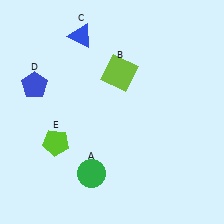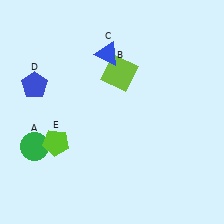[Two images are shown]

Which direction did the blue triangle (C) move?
The blue triangle (C) moved right.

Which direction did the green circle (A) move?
The green circle (A) moved left.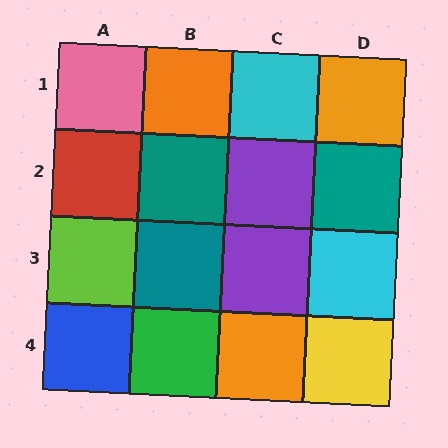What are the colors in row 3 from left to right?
Lime, teal, purple, cyan.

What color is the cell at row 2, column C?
Purple.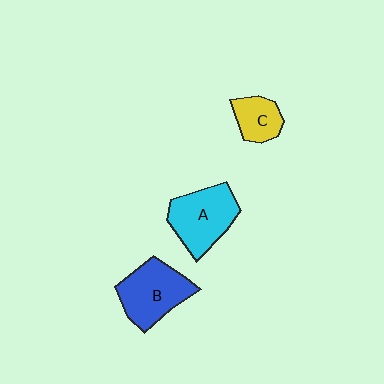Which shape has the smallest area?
Shape C (yellow).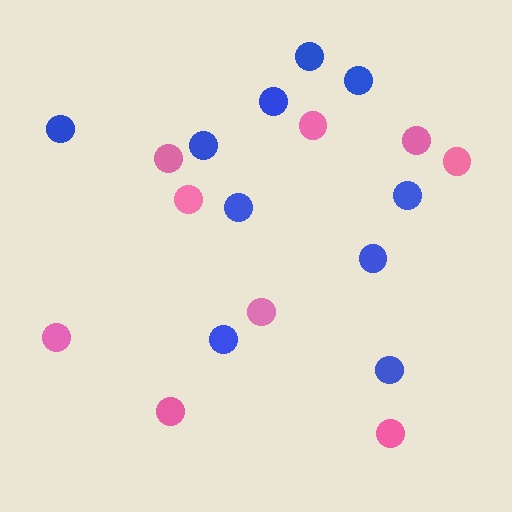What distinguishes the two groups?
There are 2 groups: one group of blue circles (10) and one group of pink circles (9).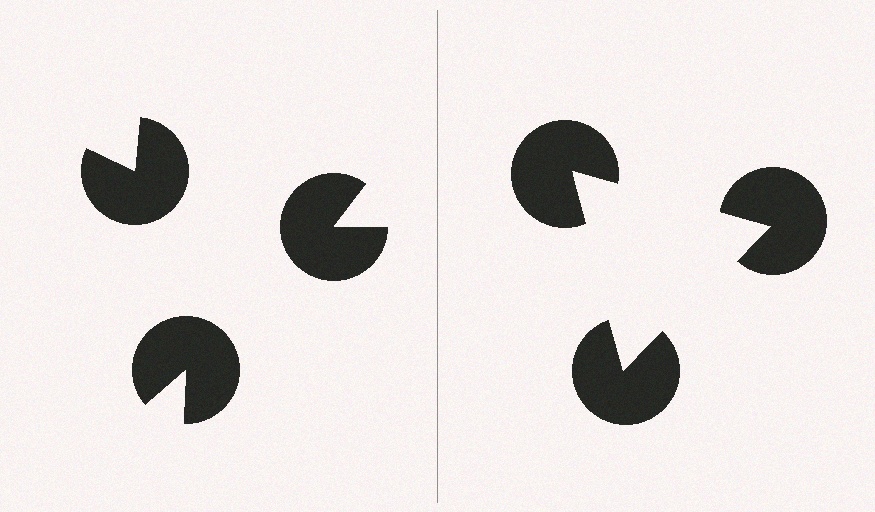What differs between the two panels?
The pac-man discs are positioned identically on both sides; only the wedge orientations differ. On the right they align to a triangle; on the left they are misaligned.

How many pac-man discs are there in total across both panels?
6 — 3 on each side.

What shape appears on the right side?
An illusory triangle.